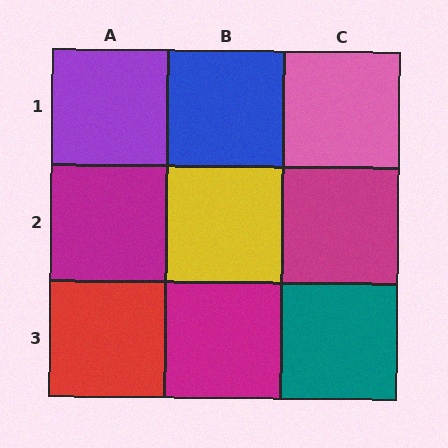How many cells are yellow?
1 cell is yellow.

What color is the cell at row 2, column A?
Magenta.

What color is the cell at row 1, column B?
Blue.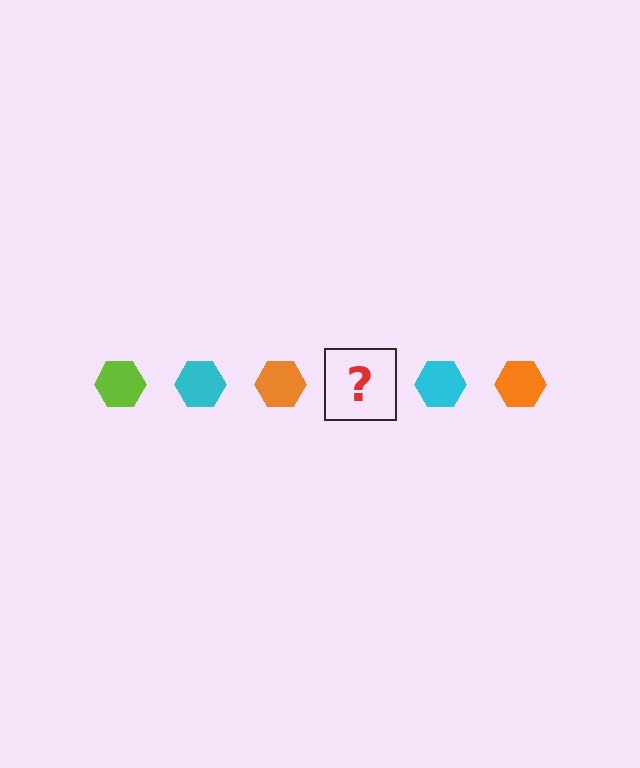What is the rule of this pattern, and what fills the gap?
The rule is that the pattern cycles through lime, cyan, orange hexagons. The gap should be filled with a lime hexagon.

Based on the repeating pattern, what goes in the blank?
The blank should be a lime hexagon.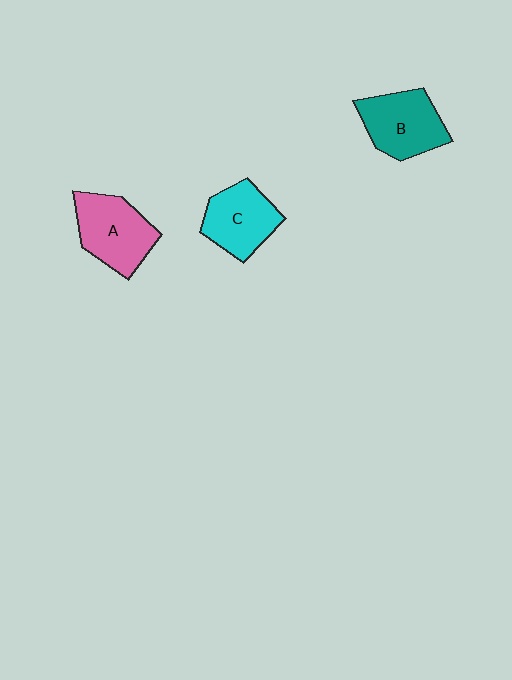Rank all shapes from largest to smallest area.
From largest to smallest: A (pink), B (teal), C (cyan).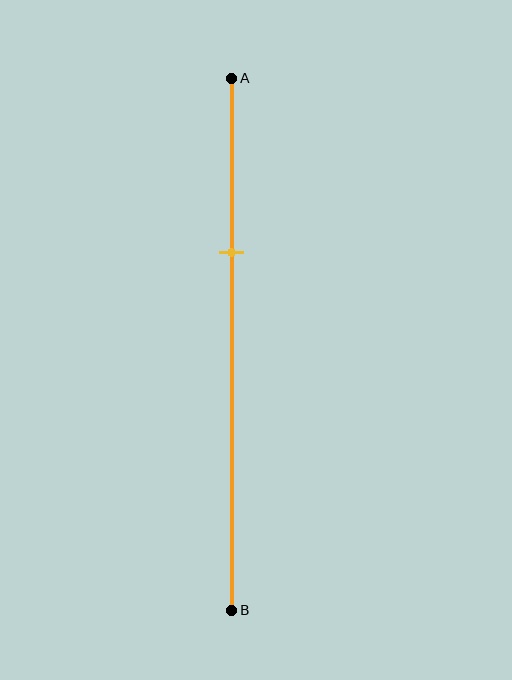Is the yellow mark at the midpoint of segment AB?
No, the mark is at about 35% from A, not at the 50% midpoint.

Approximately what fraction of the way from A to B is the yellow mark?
The yellow mark is approximately 35% of the way from A to B.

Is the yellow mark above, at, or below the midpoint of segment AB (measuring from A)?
The yellow mark is above the midpoint of segment AB.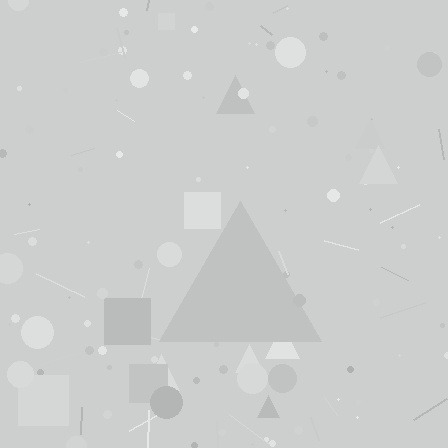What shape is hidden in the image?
A triangle is hidden in the image.